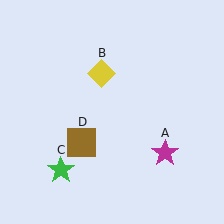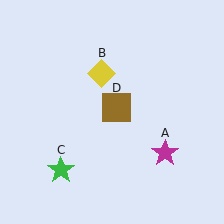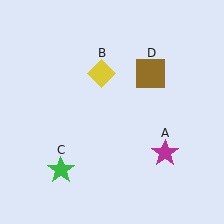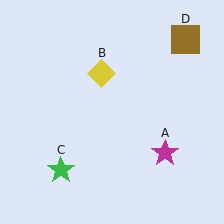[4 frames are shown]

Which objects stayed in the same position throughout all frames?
Magenta star (object A) and yellow diamond (object B) and green star (object C) remained stationary.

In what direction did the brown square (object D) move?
The brown square (object D) moved up and to the right.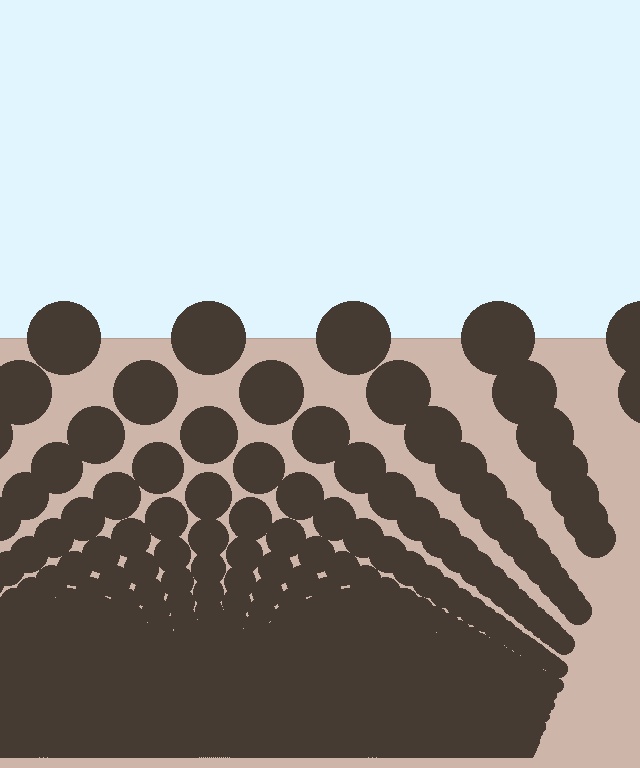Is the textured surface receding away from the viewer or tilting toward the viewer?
The surface appears to tilt toward the viewer. Texture elements get larger and sparser toward the top.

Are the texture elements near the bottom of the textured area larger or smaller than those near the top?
Smaller. The gradient is inverted — elements near the bottom are smaller and denser.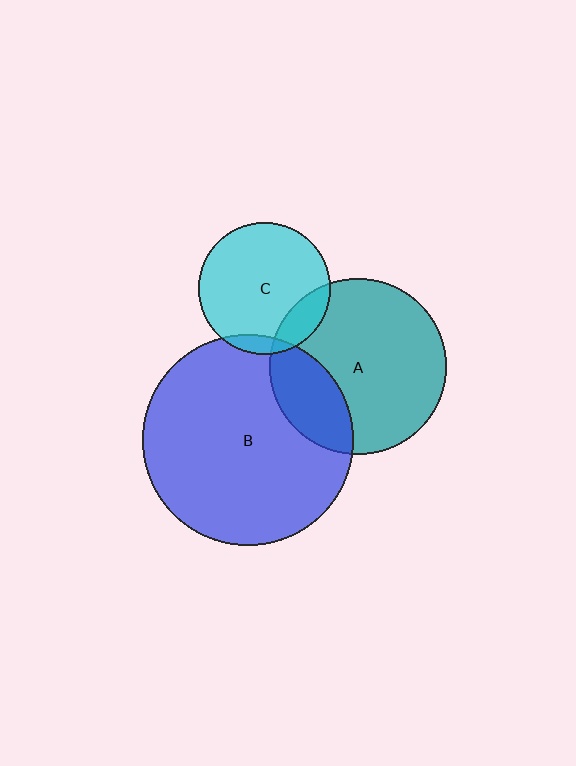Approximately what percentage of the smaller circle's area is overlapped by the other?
Approximately 5%.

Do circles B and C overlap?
Yes.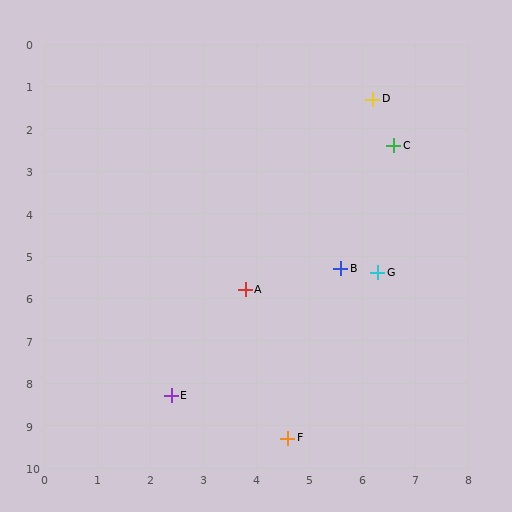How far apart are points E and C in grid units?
Points E and C are about 7.2 grid units apart.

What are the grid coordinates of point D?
Point D is at approximately (6.2, 1.3).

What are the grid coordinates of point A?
Point A is at approximately (3.8, 5.8).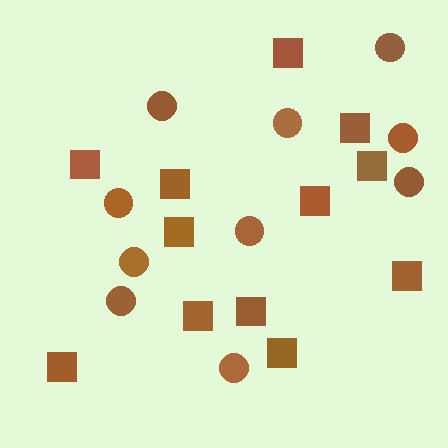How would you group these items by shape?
There are 2 groups: one group of squares (12) and one group of circles (10).